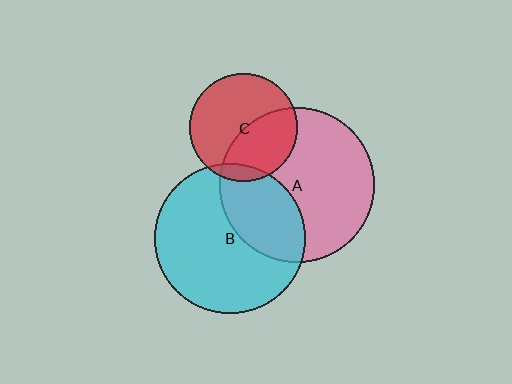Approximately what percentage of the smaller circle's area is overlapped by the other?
Approximately 35%.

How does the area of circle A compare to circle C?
Approximately 2.0 times.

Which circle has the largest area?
Circle A (pink).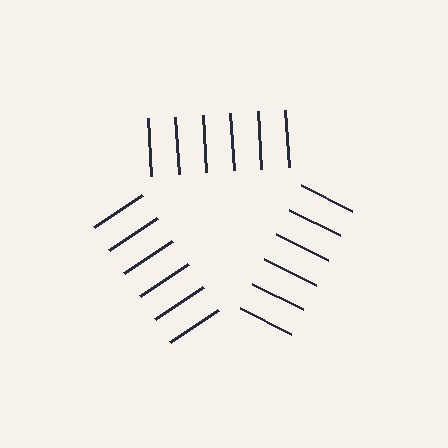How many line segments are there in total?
18 — 6 along each of the 3 edges.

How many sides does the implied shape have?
3 sides — the line-ends trace a triangle.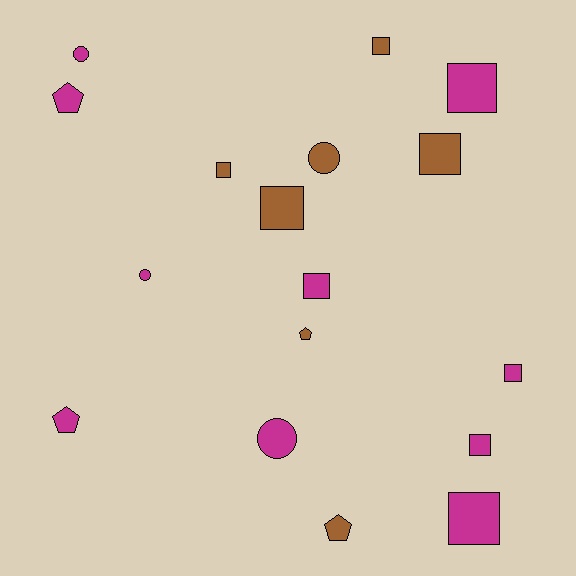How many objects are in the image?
There are 17 objects.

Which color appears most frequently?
Magenta, with 10 objects.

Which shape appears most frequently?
Square, with 9 objects.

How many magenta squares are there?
There are 5 magenta squares.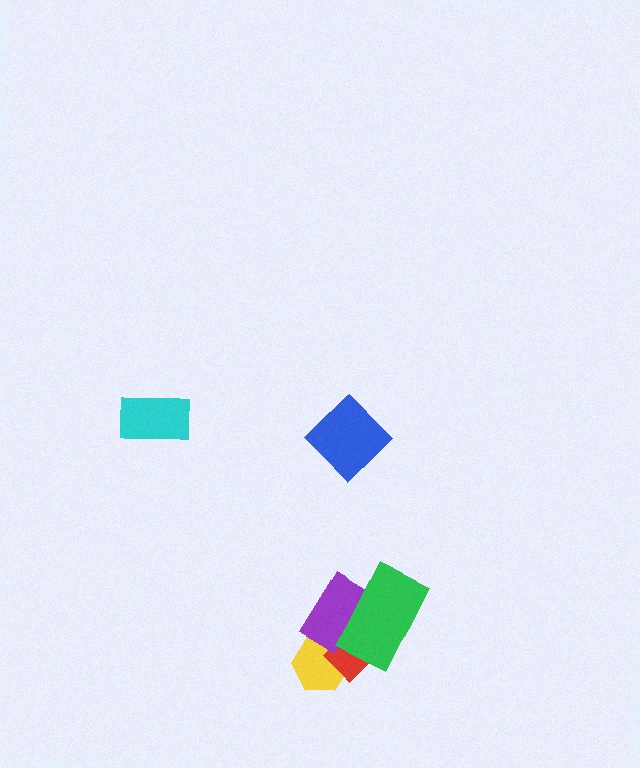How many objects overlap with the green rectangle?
2 objects overlap with the green rectangle.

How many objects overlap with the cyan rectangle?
0 objects overlap with the cyan rectangle.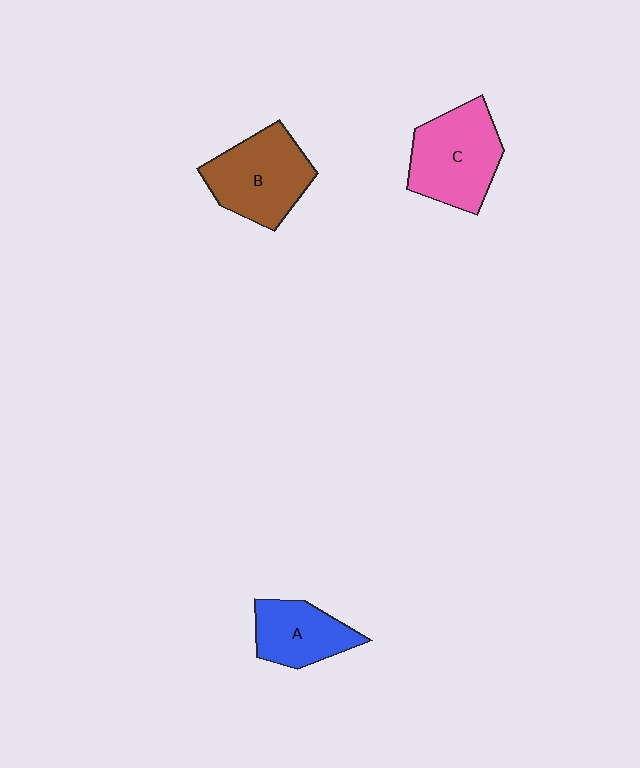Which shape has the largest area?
Shape C (pink).